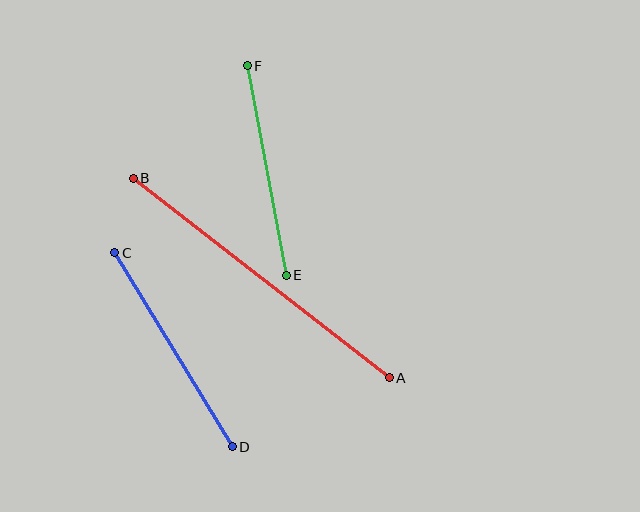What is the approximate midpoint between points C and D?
The midpoint is at approximately (173, 350) pixels.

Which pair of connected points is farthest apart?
Points A and B are farthest apart.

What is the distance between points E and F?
The distance is approximately 213 pixels.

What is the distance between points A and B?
The distance is approximately 325 pixels.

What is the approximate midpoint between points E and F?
The midpoint is at approximately (267, 171) pixels.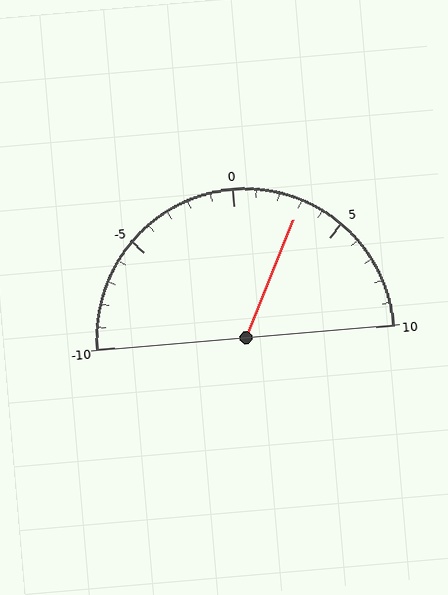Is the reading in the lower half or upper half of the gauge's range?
The reading is in the upper half of the range (-10 to 10).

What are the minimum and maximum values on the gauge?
The gauge ranges from -10 to 10.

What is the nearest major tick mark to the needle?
The nearest major tick mark is 5.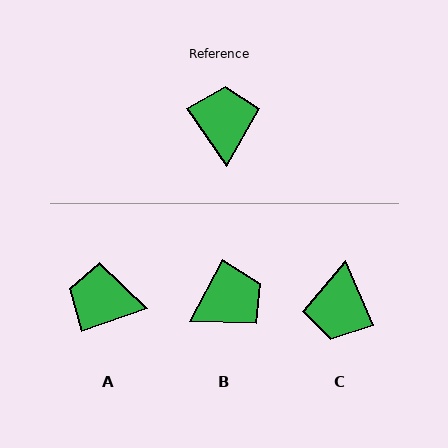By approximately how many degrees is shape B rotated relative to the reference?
Approximately 62 degrees clockwise.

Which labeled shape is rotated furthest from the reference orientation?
C, about 169 degrees away.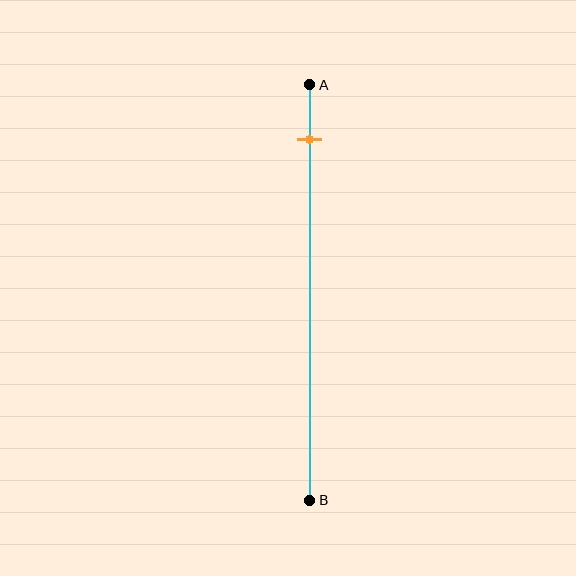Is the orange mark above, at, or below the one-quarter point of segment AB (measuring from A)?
The orange mark is above the one-quarter point of segment AB.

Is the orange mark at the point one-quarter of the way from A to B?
No, the mark is at about 15% from A, not at the 25% one-quarter point.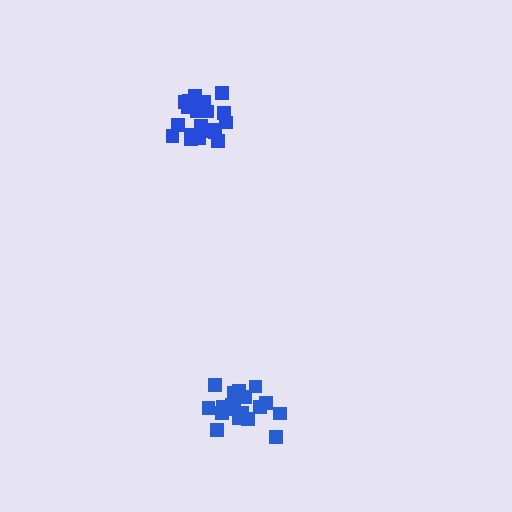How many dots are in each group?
Group 1: 20 dots, Group 2: 21 dots (41 total).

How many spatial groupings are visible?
There are 2 spatial groupings.